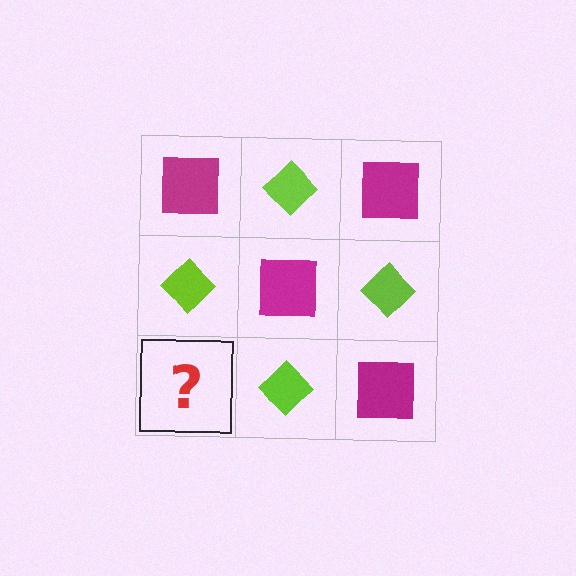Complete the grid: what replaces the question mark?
The question mark should be replaced with a magenta square.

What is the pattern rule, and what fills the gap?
The rule is that it alternates magenta square and lime diamond in a checkerboard pattern. The gap should be filled with a magenta square.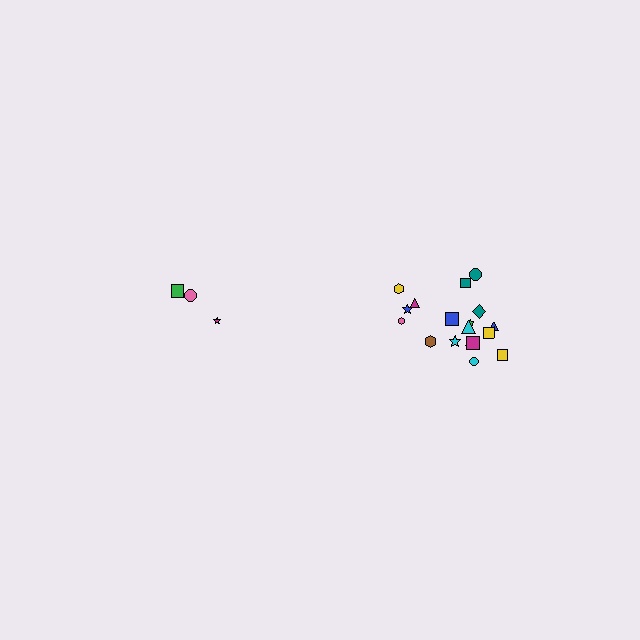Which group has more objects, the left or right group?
The right group.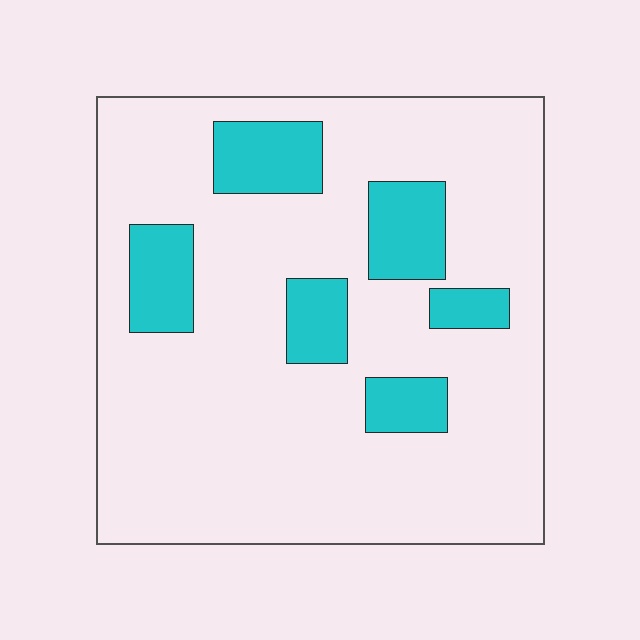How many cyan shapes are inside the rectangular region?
6.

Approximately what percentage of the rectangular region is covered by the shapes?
Approximately 20%.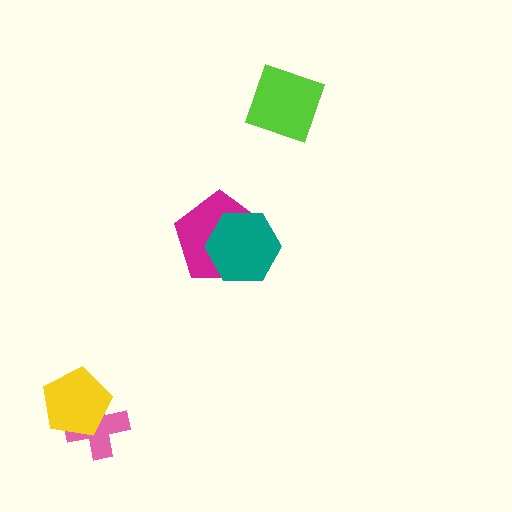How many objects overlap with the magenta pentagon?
1 object overlaps with the magenta pentagon.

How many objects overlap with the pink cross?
1 object overlaps with the pink cross.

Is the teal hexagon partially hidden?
No, no other shape covers it.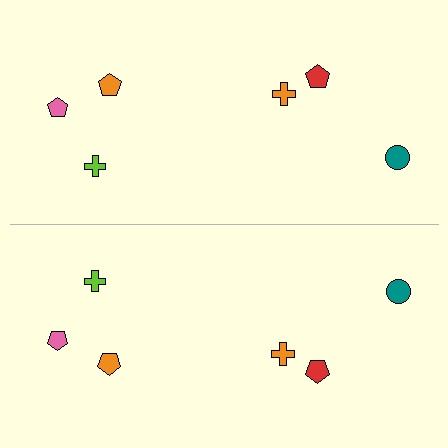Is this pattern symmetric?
Yes, this pattern has bilateral (reflection) symmetry.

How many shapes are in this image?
There are 12 shapes in this image.